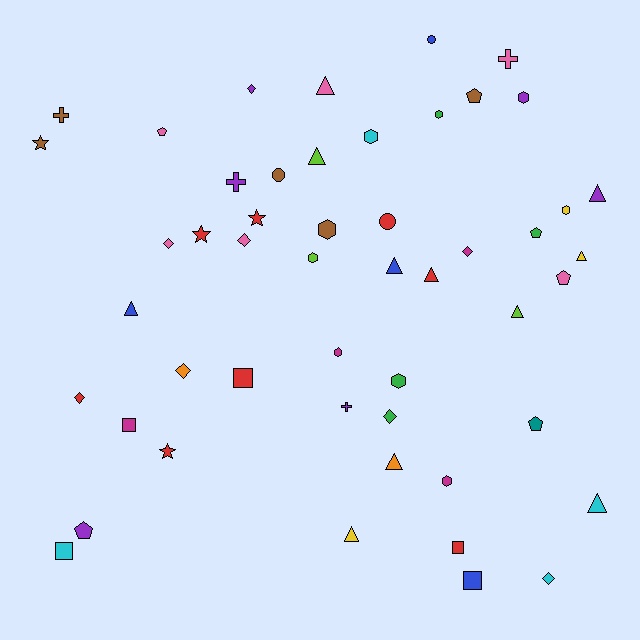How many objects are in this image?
There are 50 objects.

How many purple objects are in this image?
There are 6 purple objects.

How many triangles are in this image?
There are 11 triangles.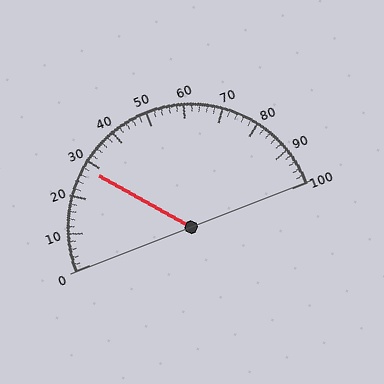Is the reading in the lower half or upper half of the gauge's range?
The reading is in the lower half of the range (0 to 100).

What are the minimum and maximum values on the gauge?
The gauge ranges from 0 to 100.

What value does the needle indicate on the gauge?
The needle indicates approximately 28.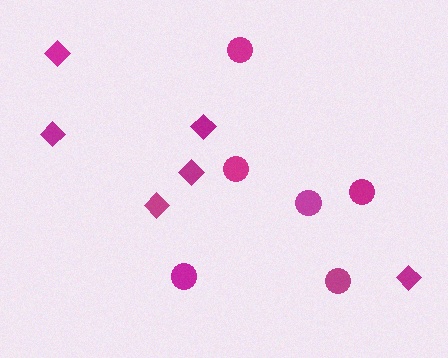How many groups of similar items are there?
There are 2 groups: one group of circles (6) and one group of diamonds (6).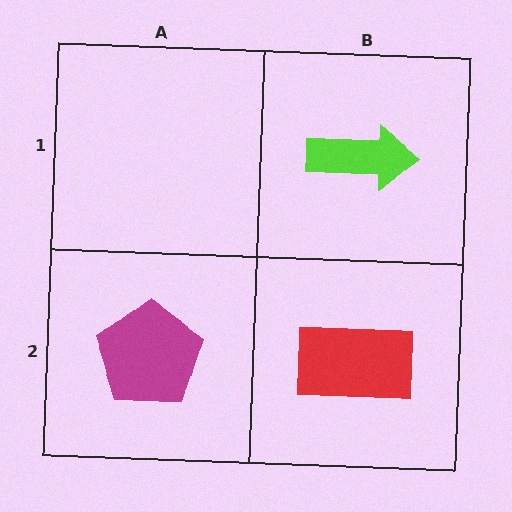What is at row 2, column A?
A magenta pentagon.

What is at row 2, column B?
A red rectangle.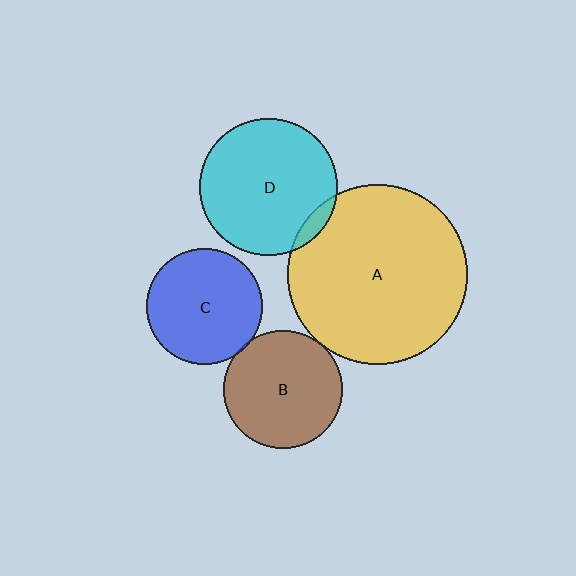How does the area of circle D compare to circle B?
Approximately 1.3 times.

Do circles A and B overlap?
Yes.